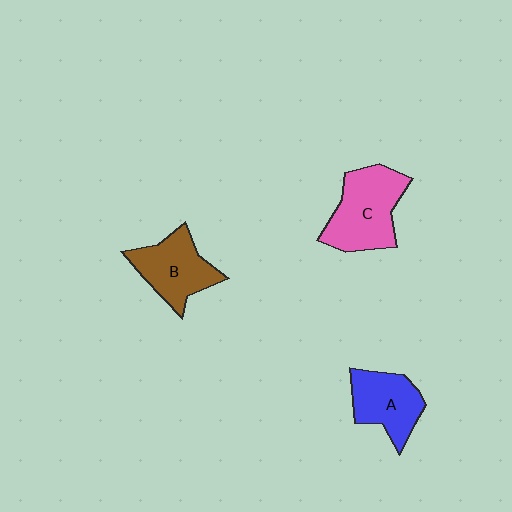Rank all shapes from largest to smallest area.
From largest to smallest: C (pink), B (brown), A (blue).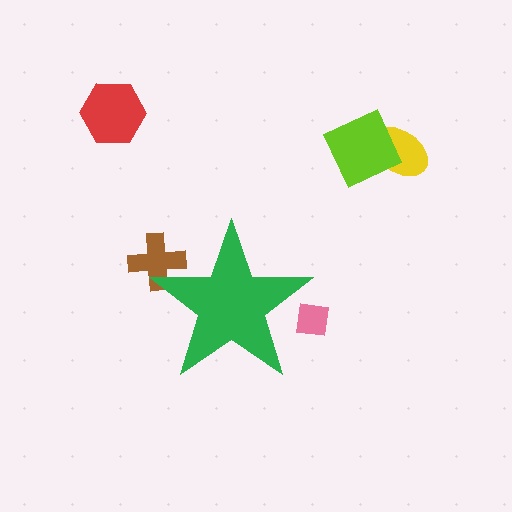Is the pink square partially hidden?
Yes, the pink square is partially hidden behind the green star.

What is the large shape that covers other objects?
A green star.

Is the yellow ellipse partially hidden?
No, the yellow ellipse is fully visible.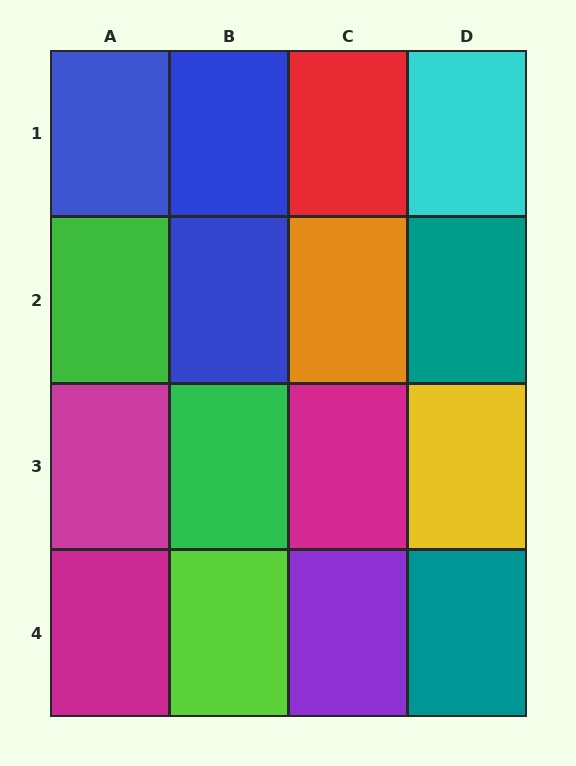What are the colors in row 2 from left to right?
Green, blue, orange, teal.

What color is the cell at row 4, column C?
Purple.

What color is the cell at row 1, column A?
Blue.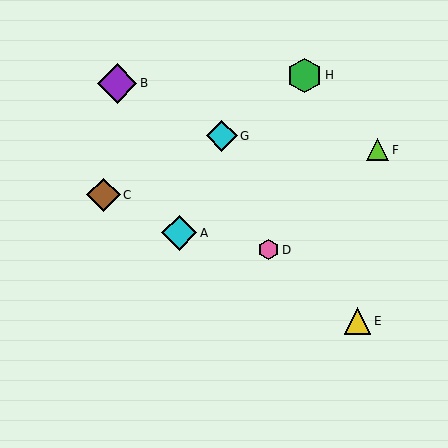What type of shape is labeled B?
Shape B is a purple diamond.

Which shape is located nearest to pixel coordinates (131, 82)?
The purple diamond (labeled B) at (117, 83) is nearest to that location.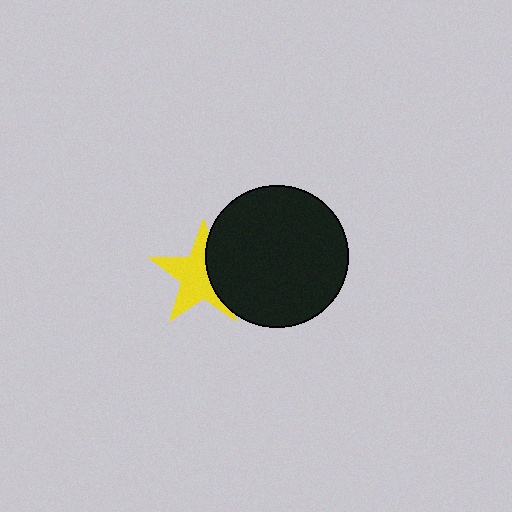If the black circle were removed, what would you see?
You would see the complete yellow star.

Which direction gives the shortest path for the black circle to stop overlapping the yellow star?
Moving right gives the shortest separation.